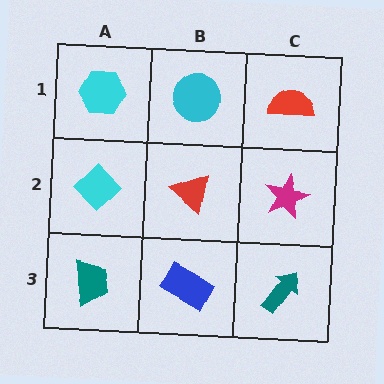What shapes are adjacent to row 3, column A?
A cyan diamond (row 2, column A), a blue rectangle (row 3, column B).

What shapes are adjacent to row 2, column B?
A cyan circle (row 1, column B), a blue rectangle (row 3, column B), a cyan diamond (row 2, column A), a magenta star (row 2, column C).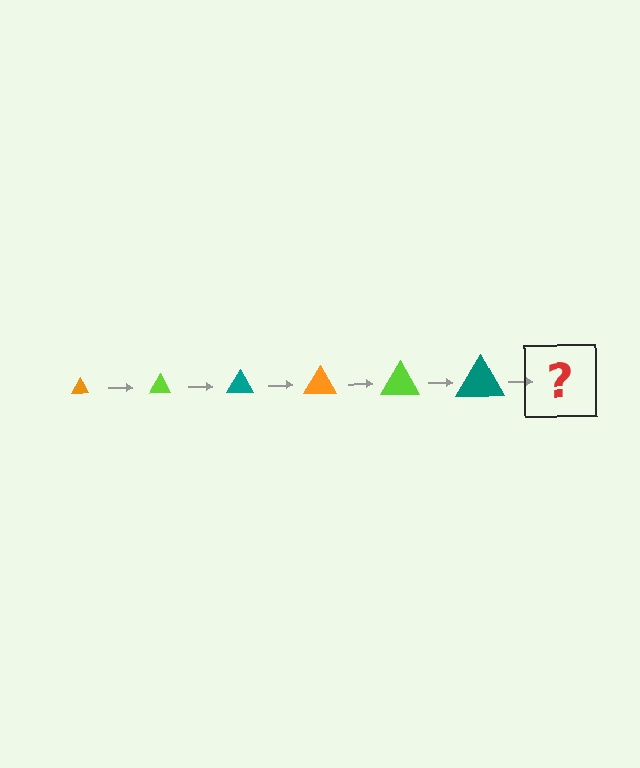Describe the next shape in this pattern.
It should be an orange triangle, larger than the previous one.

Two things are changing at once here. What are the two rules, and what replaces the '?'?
The two rules are that the triangle grows larger each step and the color cycles through orange, lime, and teal. The '?' should be an orange triangle, larger than the previous one.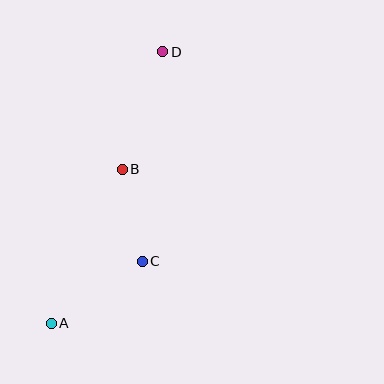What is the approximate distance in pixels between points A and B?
The distance between A and B is approximately 169 pixels.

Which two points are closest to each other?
Points B and C are closest to each other.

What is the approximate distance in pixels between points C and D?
The distance between C and D is approximately 211 pixels.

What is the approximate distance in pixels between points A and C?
The distance between A and C is approximately 110 pixels.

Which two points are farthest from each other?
Points A and D are farthest from each other.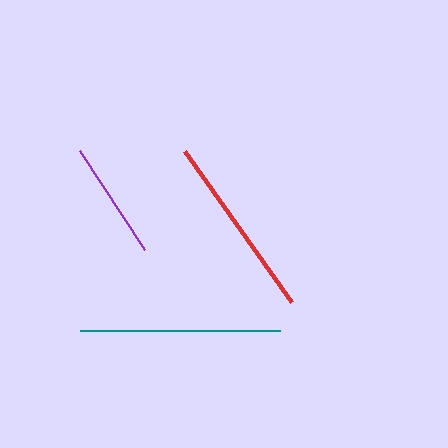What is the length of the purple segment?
The purple segment is approximately 118 pixels long.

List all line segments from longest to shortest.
From longest to shortest: teal, red, purple.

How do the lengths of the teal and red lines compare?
The teal and red lines are approximately the same length.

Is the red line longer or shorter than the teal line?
The teal line is longer than the red line.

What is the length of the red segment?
The red segment is approximately 185 pixels long.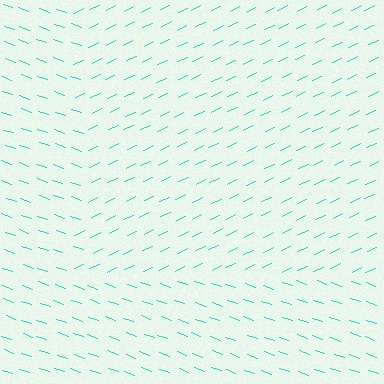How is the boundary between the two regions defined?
The boundary is defined purely by a change in line orientation (approximately 45 degrees difference). All lines are the same color and thickness.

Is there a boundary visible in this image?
Yes, there is a texture boundary formed by a change in line orientation.